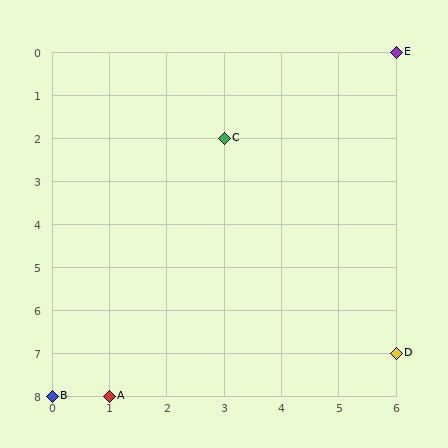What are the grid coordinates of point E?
Point E is at grid coordinates (6, 0).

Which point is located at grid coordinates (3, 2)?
Point C is at (3, 2).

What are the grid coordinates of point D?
Point D is at grid coordinates (6, 7).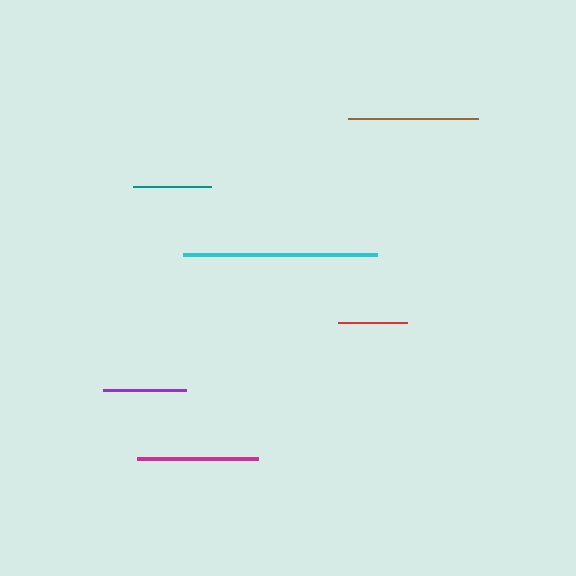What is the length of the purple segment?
The purple segment is approximately 83 pixels long.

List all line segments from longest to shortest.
From longest to shortest: cyan, brown, magenta, purple, teal, red.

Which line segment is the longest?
The cyan line is the longest at approximately 194 pixels.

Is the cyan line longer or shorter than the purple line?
The cyan line is longer than the purple line.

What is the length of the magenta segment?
The magenta segment is approximately 121 pixels long.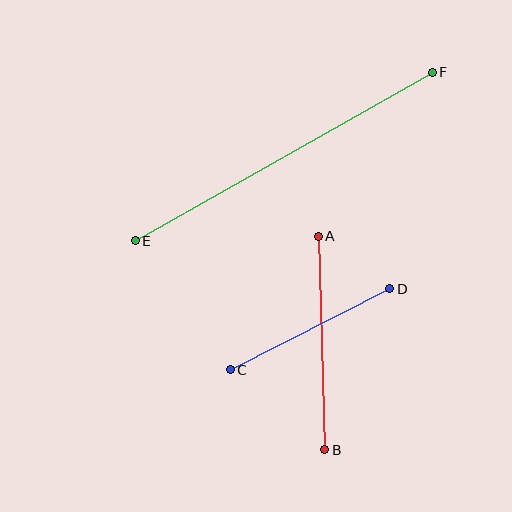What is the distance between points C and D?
The distance is approximately 179 pixels.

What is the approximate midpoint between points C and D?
The midpoint is at approximately (310, 329) pixels.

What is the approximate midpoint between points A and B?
The midpoint is at approximately (321, 343) pixels.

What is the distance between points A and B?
The distance is approximately 213 pixels.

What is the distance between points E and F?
The distance is approximately 341 pixels.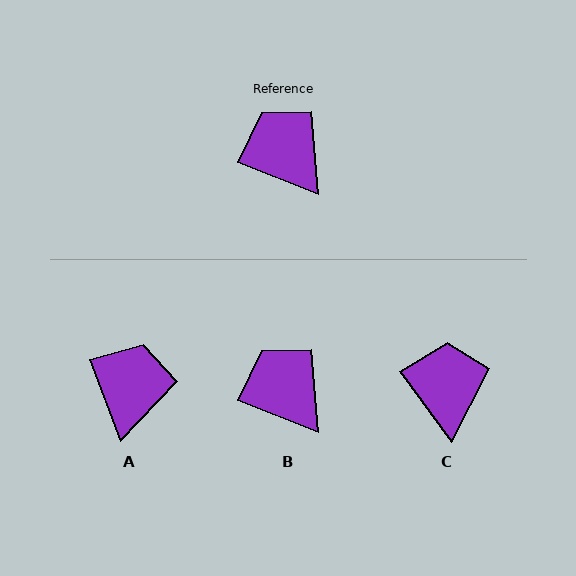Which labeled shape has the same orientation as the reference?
B.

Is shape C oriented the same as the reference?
No, it is off by about 33 degrees.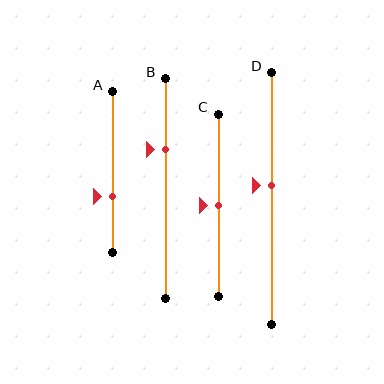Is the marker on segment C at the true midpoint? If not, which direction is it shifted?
Yes, the marker on segment C is at the true midpoint.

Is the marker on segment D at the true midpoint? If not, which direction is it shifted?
No, the marker on segment D is shifted upward by about 5% of the segment length.